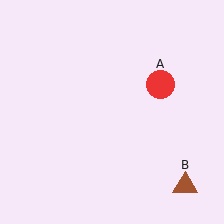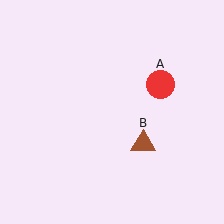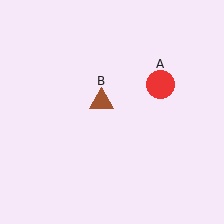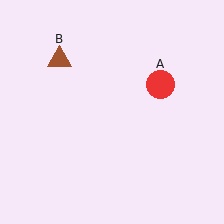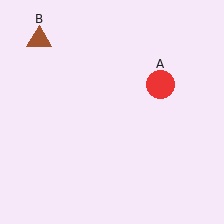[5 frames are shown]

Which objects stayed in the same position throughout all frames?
Red circle (object A) remained stationary.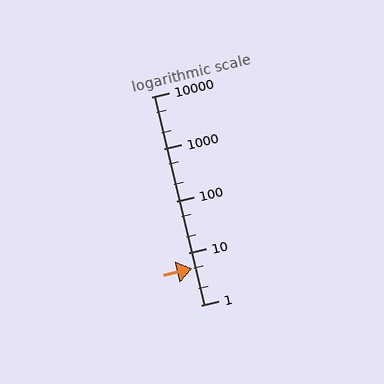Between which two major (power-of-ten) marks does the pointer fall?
The pointer is between 1 and 10.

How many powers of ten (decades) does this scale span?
The scale spans 4 decades, from 1 to 10000.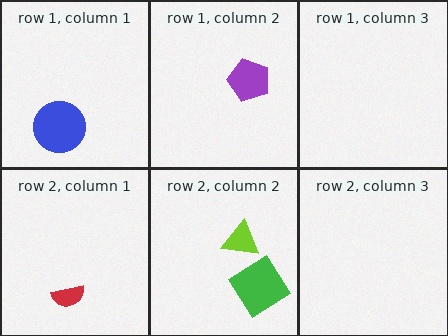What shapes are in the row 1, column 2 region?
The purple pentagon.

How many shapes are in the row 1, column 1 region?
1.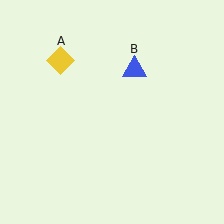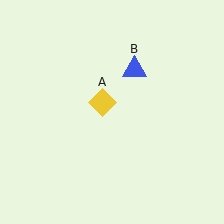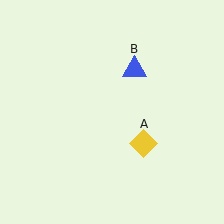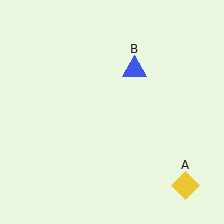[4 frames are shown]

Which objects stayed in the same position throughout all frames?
Blue triangle (object B) remained stationary.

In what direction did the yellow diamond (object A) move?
The yellow diamond (object A) moved down and to the right.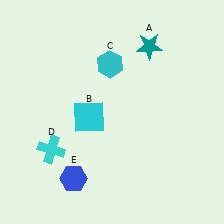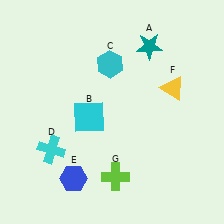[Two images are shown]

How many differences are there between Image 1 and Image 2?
There are 2 differences between the two images.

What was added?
A yellow triangle (F), a lime cross (G) were added in Image 2.